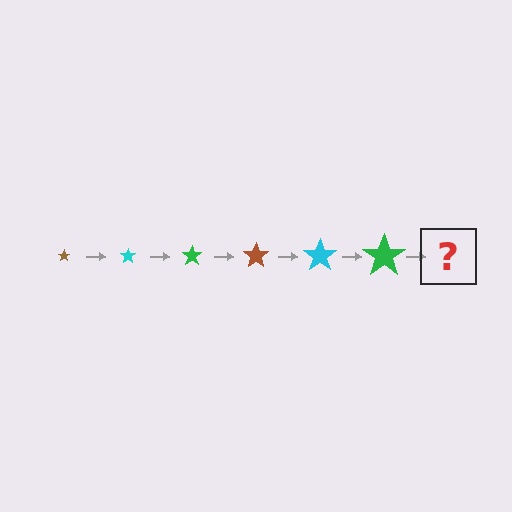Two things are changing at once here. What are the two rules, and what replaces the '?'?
The two rules are that the star grows larger each step and the color cycles through brown, cyan, and green. The '?' should be a brown star, larger than the previous one.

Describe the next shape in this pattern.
It should be a brown star, larger than the previous one.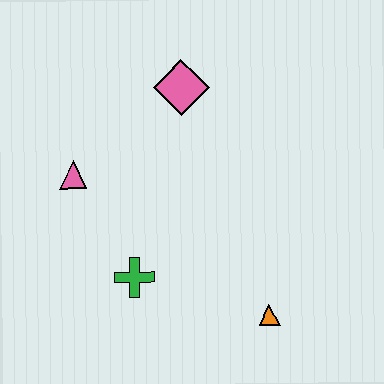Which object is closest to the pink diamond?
The pink triangle is closest to the pink diamond.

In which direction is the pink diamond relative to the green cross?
The pink diamond is above the green cross.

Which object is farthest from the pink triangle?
The orange triangle is farthest from the pink triangle.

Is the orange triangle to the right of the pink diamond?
Yes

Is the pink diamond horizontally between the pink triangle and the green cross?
No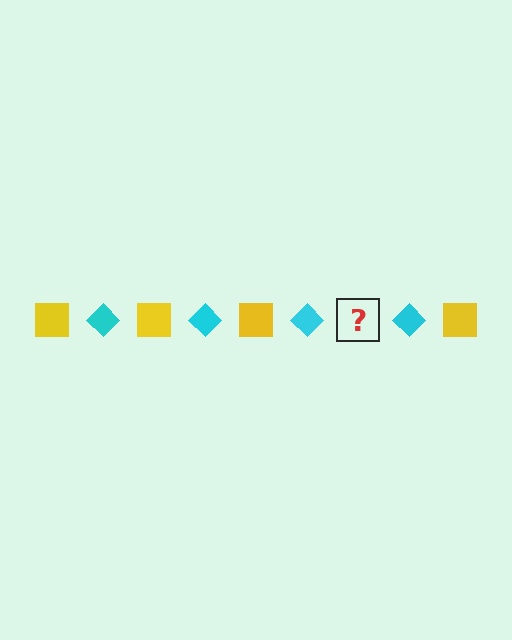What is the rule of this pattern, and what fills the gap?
The rule is that the pattern alternates between yellow square and cyan diamond. The gap should be filled with a yellow square.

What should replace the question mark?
The question mark should be replaced with a yellow square.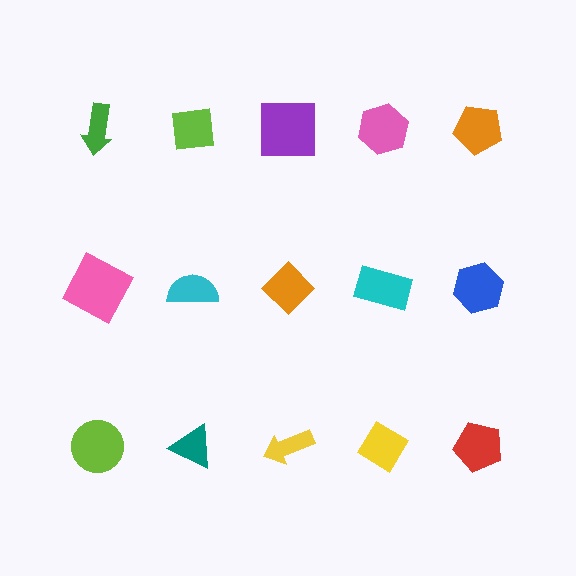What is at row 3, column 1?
A lime circle.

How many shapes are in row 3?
5 shapes.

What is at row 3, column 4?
A yellow diamond.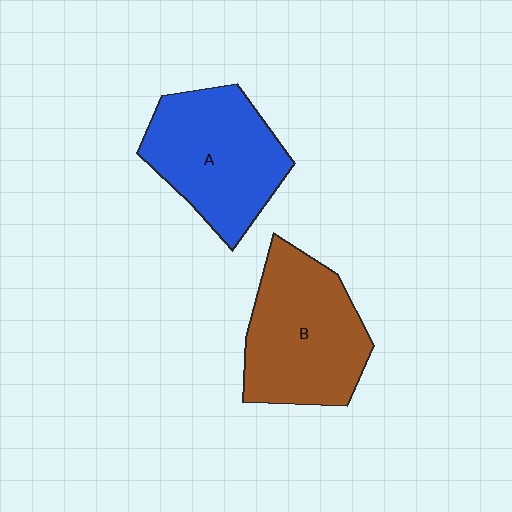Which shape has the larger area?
Shape B (brown).